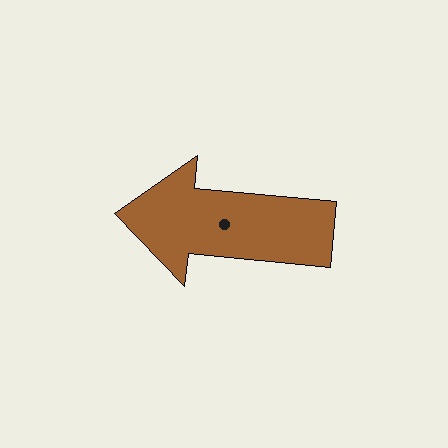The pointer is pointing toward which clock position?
Roughly 9 o'clock.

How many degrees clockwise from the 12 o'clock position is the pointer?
Approximately 275 degrees.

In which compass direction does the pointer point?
West.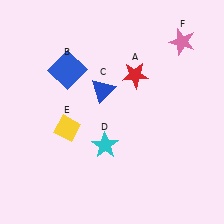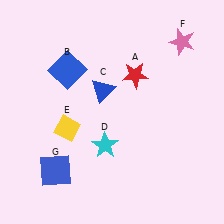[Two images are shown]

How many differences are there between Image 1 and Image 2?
There is 1 difference between the two images.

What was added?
A blue square (G) was added in Image 2.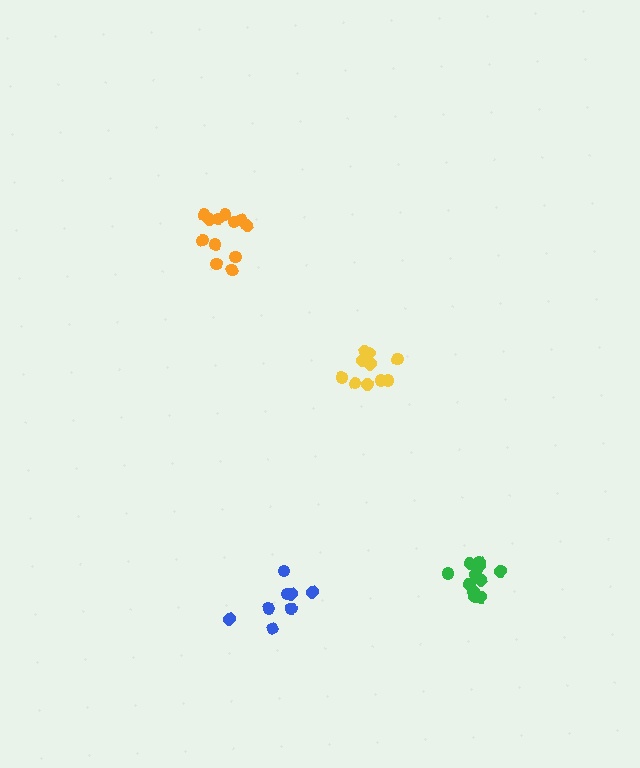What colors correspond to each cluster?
The clusters are colored: blue, orange, yellow, green.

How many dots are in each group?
Group 1: 8 dots, Group 2: 12 dots, Group 3: 10 dots, Group 4: 11 dots (41 total).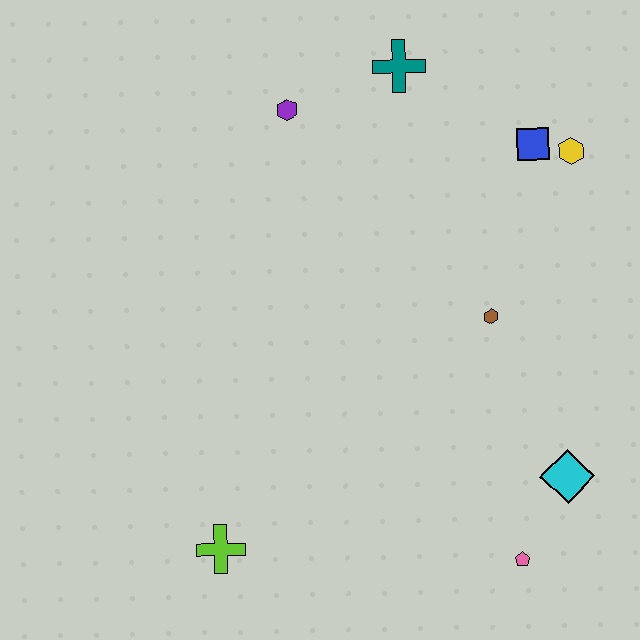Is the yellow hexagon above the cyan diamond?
Yes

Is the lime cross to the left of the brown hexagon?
Yes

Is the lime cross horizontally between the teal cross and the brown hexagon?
No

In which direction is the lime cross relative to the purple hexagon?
The lime cross is below the purple hexagon.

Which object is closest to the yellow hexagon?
The blue square is closest to the yellow hexagon.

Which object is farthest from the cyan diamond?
The purple hexagon is farthest from the cyan diamond.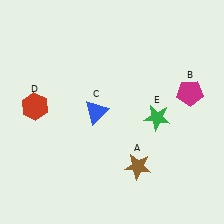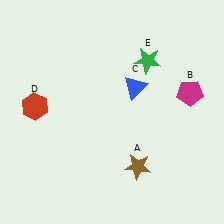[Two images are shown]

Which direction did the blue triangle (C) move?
The blue triangle (C) moved right.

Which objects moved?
The objects that moved are: the blue triangle (C), the green star (E).